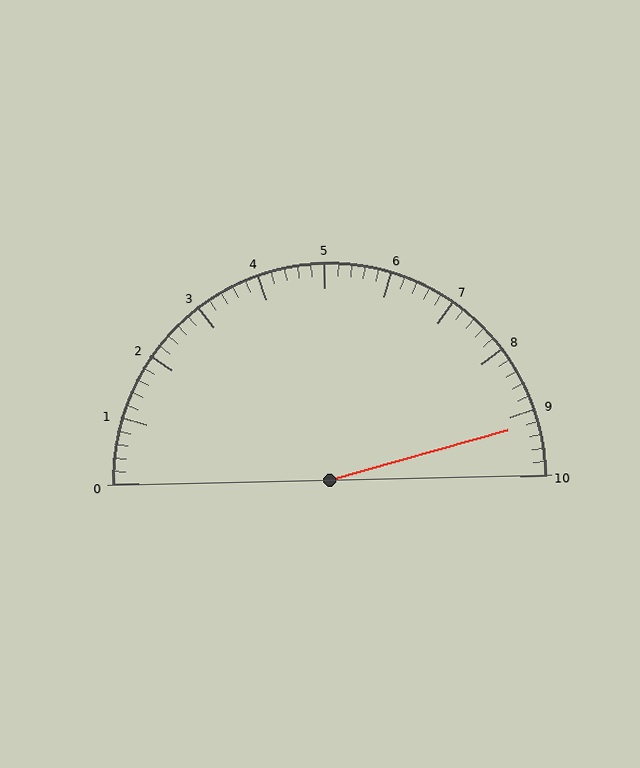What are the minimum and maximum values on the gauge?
The gauge ranges from 0 to 10.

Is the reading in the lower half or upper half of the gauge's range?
The reading is in the upper half of the range (0 to 10).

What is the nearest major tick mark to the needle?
The nearest major tick mark is 9.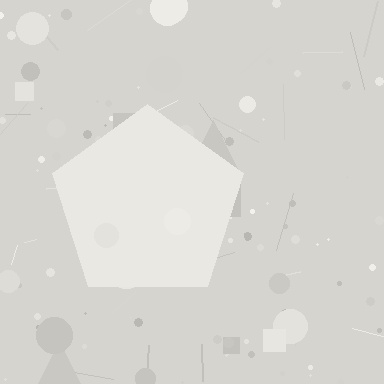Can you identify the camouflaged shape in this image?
The camouflaged shape is a pentagon.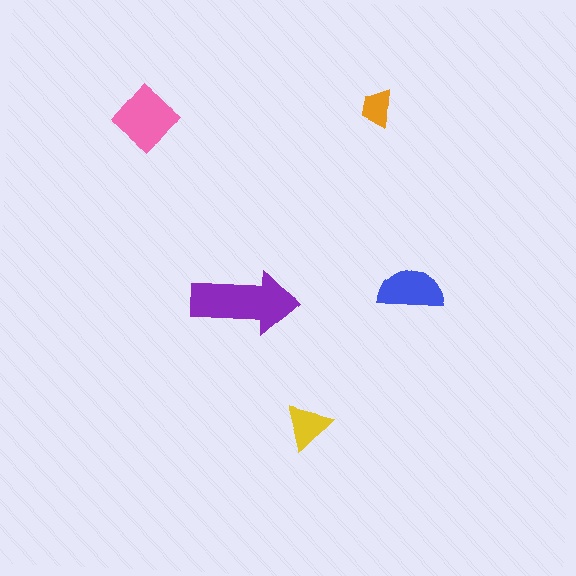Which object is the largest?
The purple arrow.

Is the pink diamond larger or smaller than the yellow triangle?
Larger.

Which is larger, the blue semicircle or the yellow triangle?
The blue semicircle.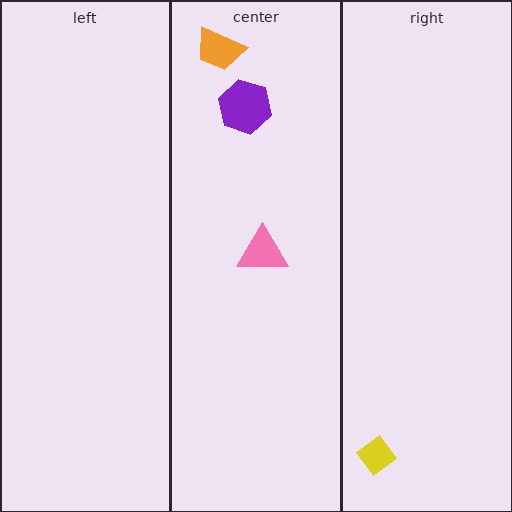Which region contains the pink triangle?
The center region.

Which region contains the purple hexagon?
The center region.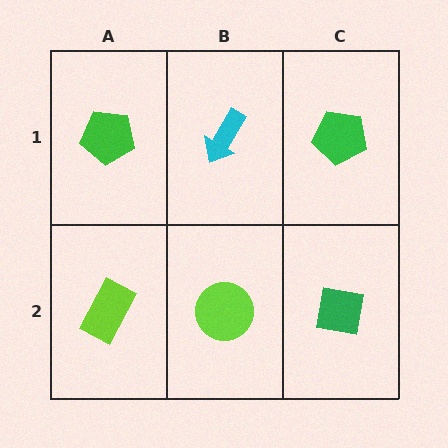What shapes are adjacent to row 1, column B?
A lime circle (row 2, column B), a green pentagon (row 1, column A), a green pentagon (row 1, column C).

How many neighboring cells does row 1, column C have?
2.